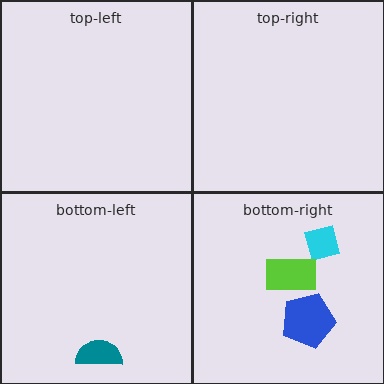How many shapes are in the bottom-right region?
3.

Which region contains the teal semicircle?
The bottom-left region.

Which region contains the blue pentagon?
The bottom-right region.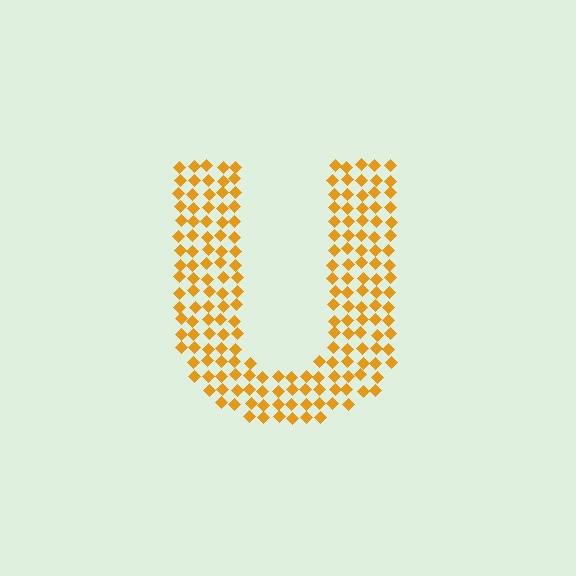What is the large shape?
The large shape is the letter U.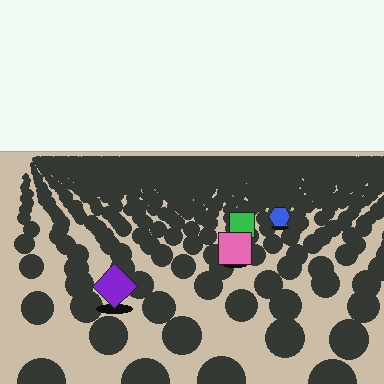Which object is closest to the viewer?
The purple diamond is closest. The texture marks near it are larger and more spread out.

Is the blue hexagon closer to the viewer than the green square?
No. The green square is closer — you can tell from the texture gradient: the ground texture is coarser near it.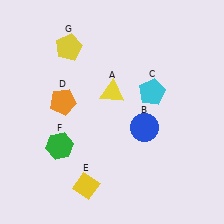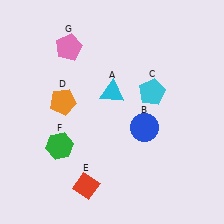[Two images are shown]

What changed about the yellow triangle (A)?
In Image 1, A is yellow. In Image 2, it changed to cyan.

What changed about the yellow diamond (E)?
In Image 1, E is yellow. In Image 2, it changed to red.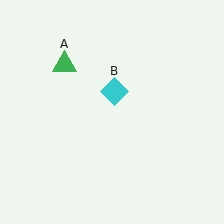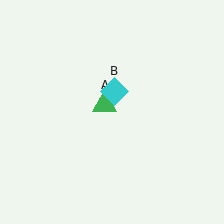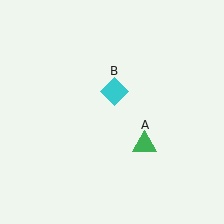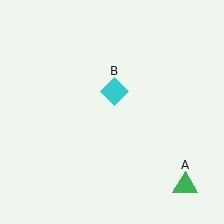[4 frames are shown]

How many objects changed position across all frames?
1 object changed position: green triangle (object A).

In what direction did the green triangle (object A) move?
The green triangle (object A) moved down and to the right.